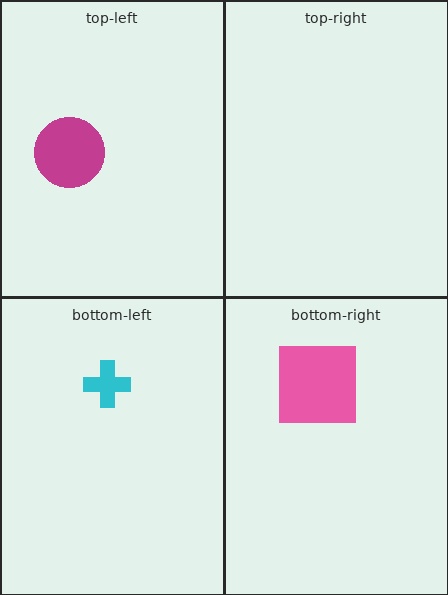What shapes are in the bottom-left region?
The cyan cross.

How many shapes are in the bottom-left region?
1.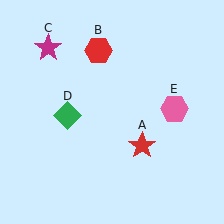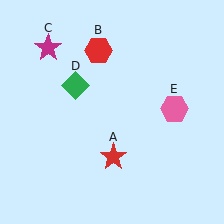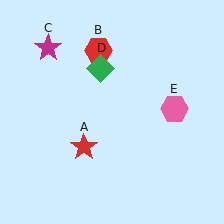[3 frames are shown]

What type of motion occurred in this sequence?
The red star (object A), green diamond (object D) rotated clockwise around the center of the scene.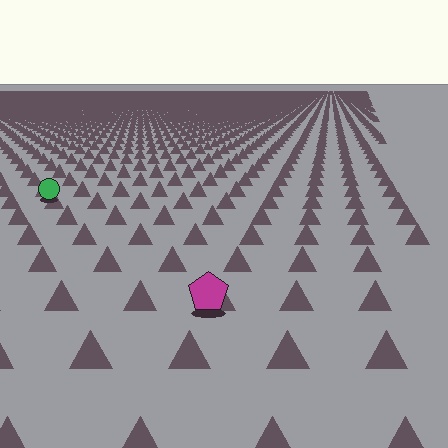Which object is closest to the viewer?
The magenta pentagon is closest. The texture marks near it are larger and more spread out.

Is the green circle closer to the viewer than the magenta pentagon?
No. The magenta pentagon is closer — you can tell from the texture gradient: the ground texture is coarser near it.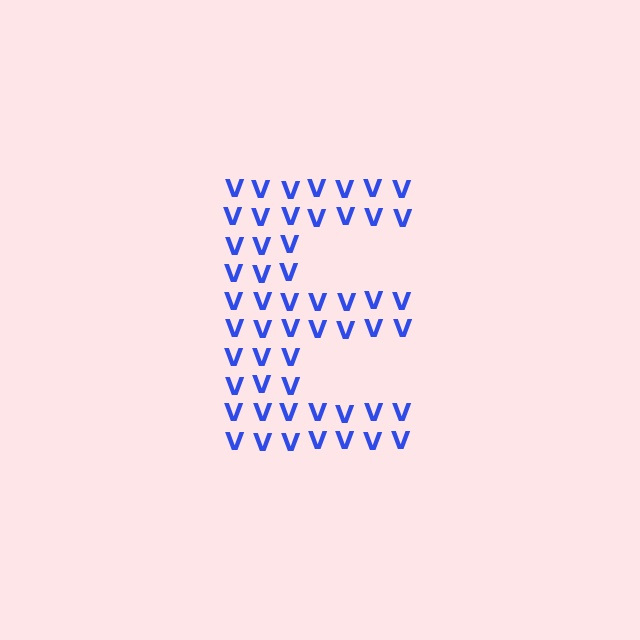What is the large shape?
The large shape is the letter E.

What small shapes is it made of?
It is made of small letter V's.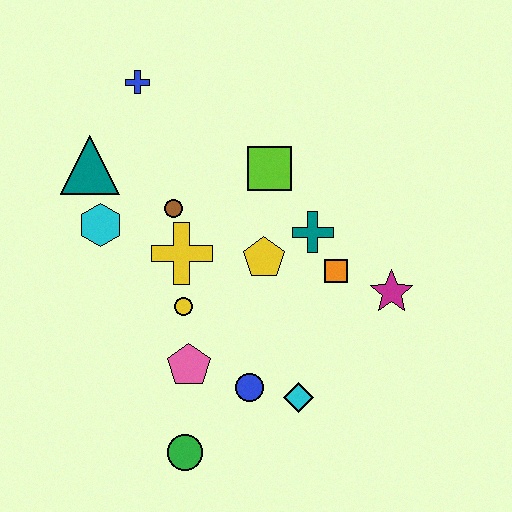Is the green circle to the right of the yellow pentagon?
No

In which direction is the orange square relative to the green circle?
The orange square is above the green circle.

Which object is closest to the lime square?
The teal cross is closest to the lime square.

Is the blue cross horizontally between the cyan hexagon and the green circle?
Yes